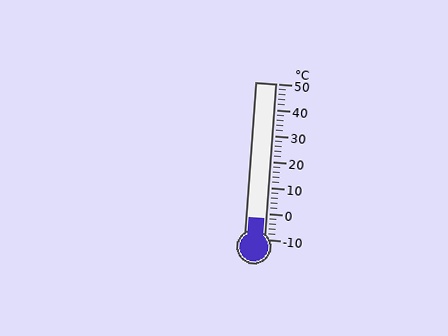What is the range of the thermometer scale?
The thermometer scale ranges from -10°C to 50°C.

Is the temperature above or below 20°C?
The temperature is below 20°C.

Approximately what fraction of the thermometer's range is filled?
The thermometer is filled to approximately 15% of its range.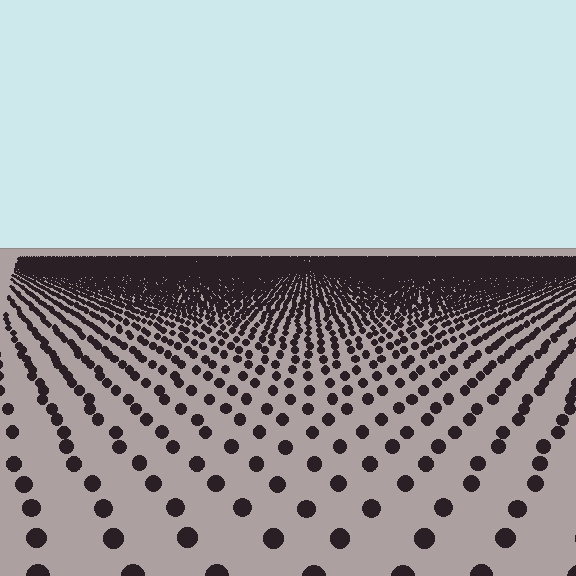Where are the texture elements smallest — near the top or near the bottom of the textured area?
Near the top.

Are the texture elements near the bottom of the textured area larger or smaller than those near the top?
Larger. Near the bottom, elements are closer to the viewer and appear at a bigger on-screen size.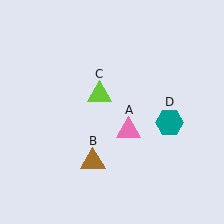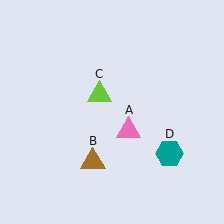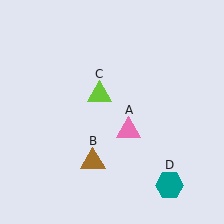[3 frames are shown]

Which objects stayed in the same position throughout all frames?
Pink triangle (object A) and brown triangle (object B) and lime triangle (object C) remained stationary.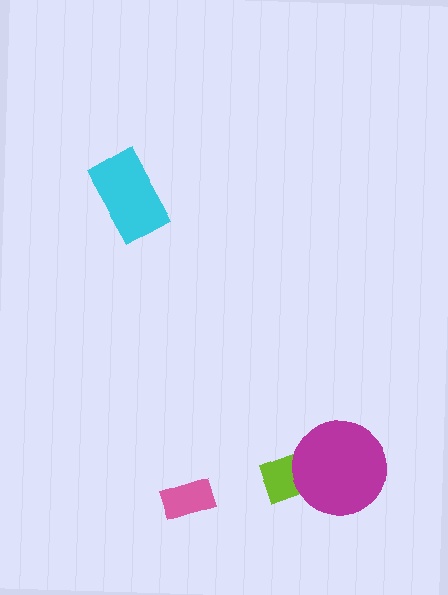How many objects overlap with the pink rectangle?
0 objects overlap with the pink rectangle.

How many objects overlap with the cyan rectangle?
0 objects overlap with the cyan rectangle.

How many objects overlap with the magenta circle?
1 object overlaps with the magenta circle.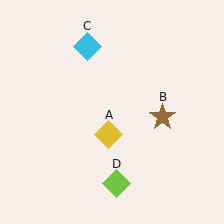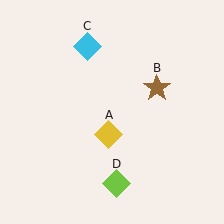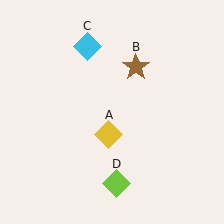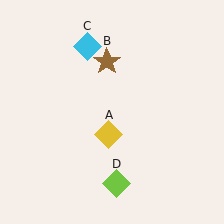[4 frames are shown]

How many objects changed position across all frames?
1 object changed position: brown star (object B).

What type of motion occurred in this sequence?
The brown star (object B) rotated counterclockwise around the center of the scene.